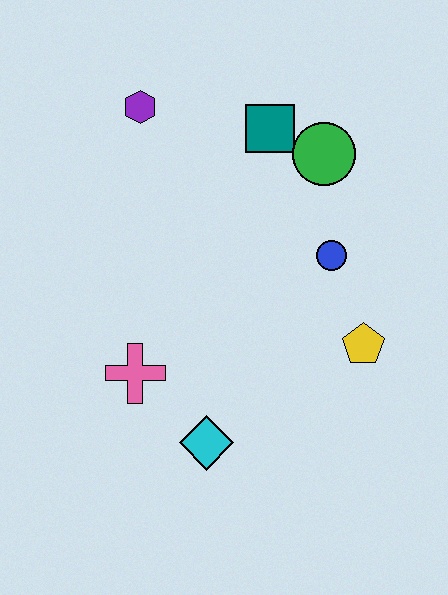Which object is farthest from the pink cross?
The green circle is farthest from the pink cross.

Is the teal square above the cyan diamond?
Yes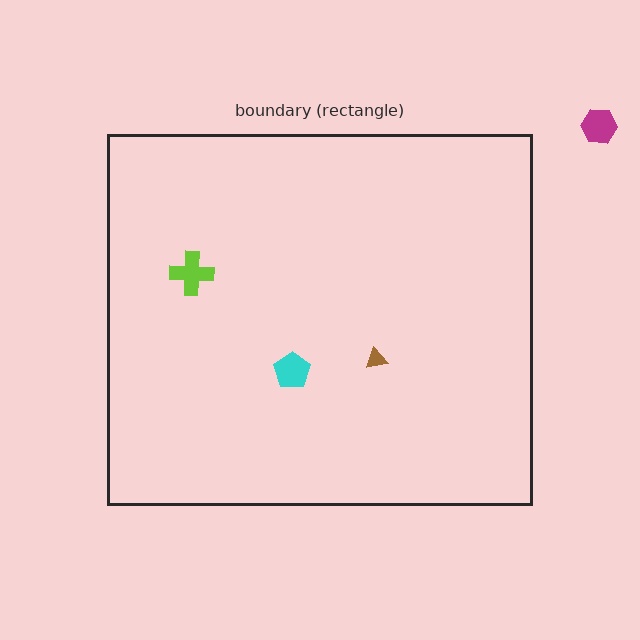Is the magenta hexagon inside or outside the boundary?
Outside.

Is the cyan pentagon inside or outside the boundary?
Inside.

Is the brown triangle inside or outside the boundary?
Inside.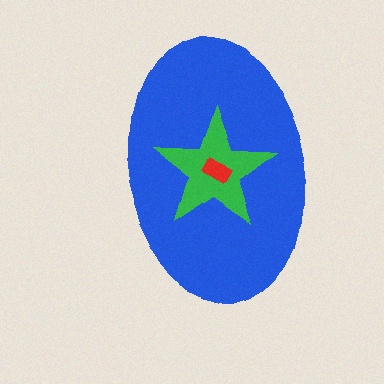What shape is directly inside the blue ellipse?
The green star.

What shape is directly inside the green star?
The red rectangle.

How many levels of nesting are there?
3.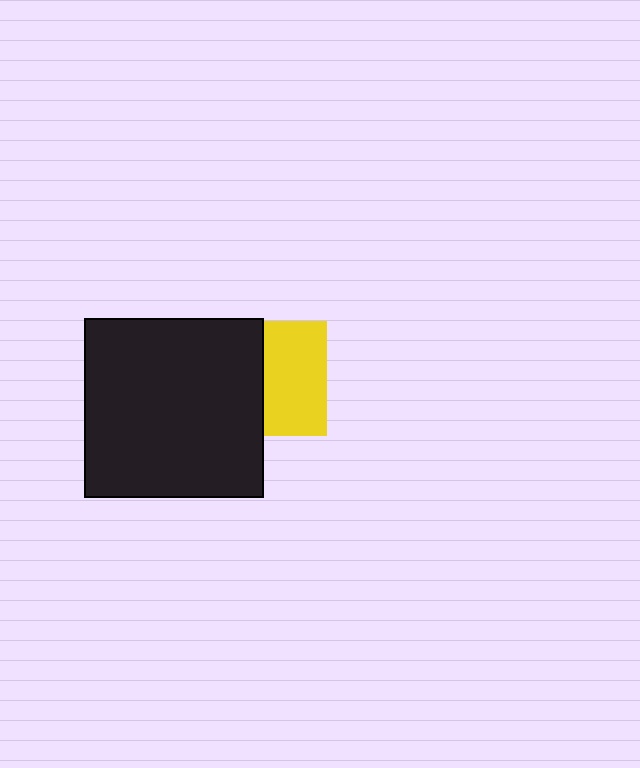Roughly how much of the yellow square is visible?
About half of it is visible (roughly 55%).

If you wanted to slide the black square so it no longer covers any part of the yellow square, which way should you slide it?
Slide it left — that is the most direct way to separate the two shapes.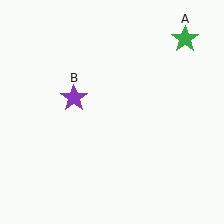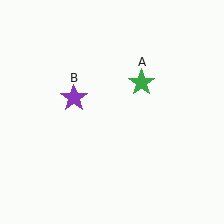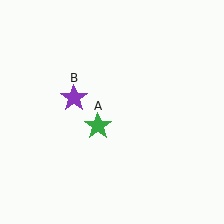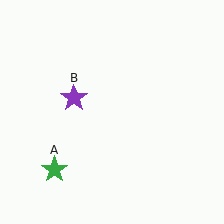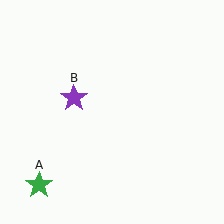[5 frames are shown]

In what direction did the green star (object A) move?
The green star (object A) moved down and to the left.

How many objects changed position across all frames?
1 object changed position: green star (object A).